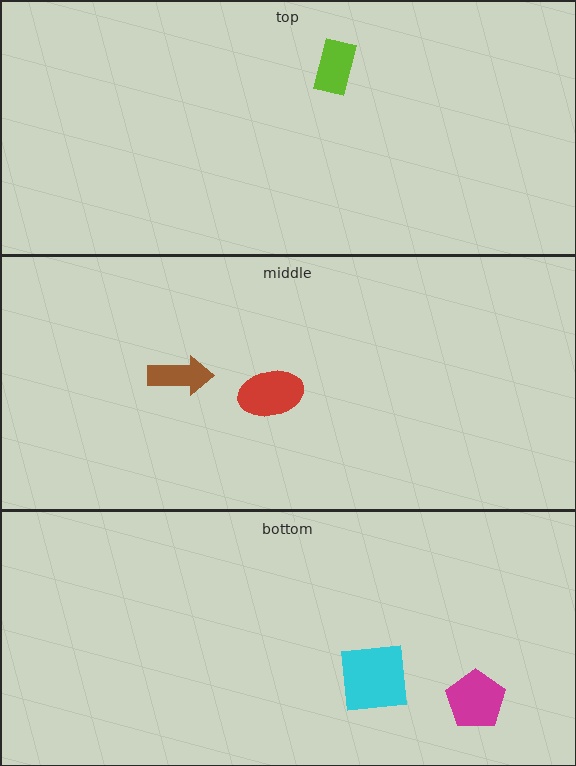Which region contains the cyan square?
The bottom region.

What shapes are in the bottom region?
The magenta pentagon, the cyan square.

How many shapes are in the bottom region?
2.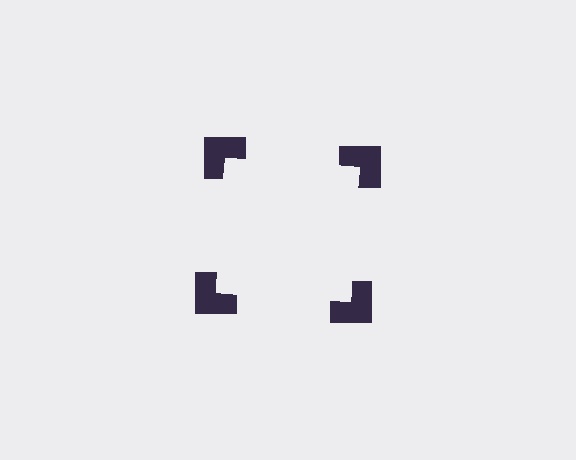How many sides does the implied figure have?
4 sides.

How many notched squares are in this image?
There are 4 — one at each vertex of the illusory square.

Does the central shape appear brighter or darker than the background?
It typically appears slightly brighter than the background, even though no actual brightness change is drawn.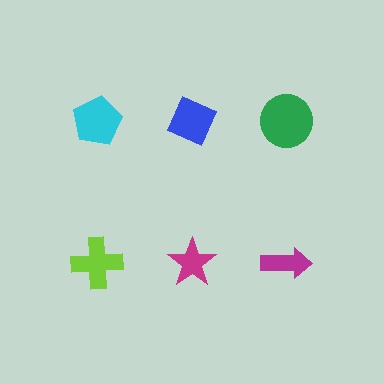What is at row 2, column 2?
A magenta star.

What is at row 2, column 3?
A magenta arrow.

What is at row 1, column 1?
A cyan pentagon.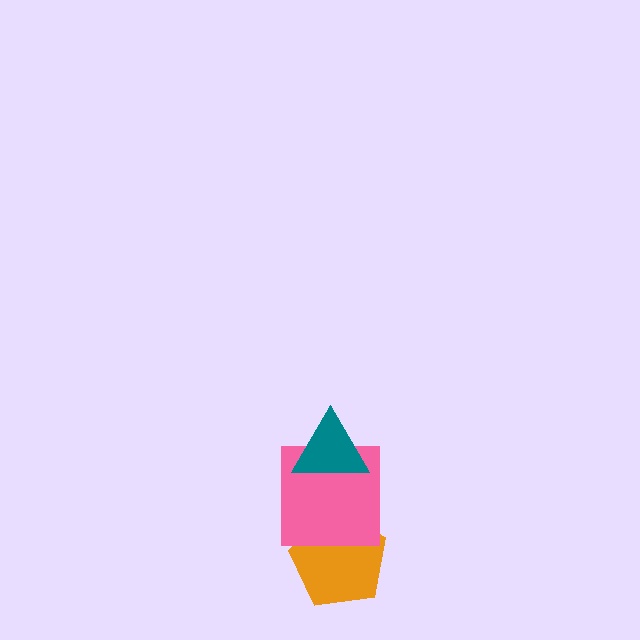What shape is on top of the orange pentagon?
The pink square is on top of the orange pentagon.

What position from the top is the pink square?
The pink square is 2nd from the top.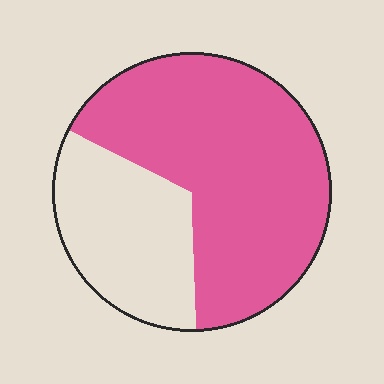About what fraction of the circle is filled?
About two thirds (2/3).